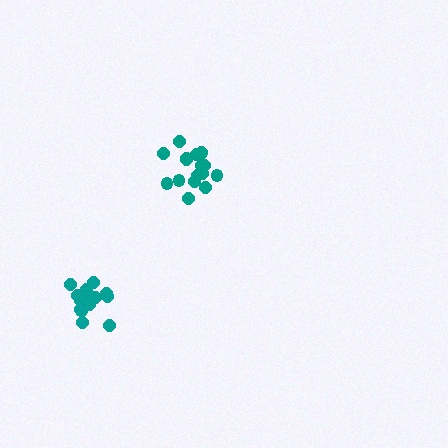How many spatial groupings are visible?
There are 2 spatial groupings.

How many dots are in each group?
Group 1: 17 dots, Group 2: 15 dots (32 total).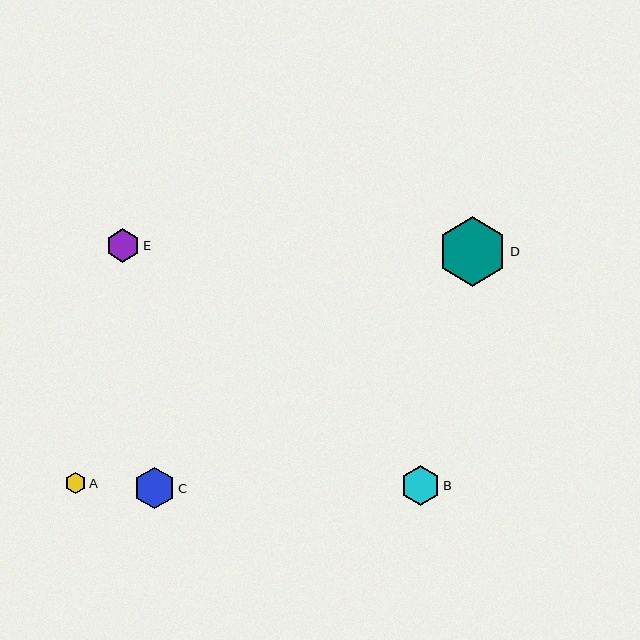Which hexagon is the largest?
Hexagon D is the largest with a size of approximately 69 pixels.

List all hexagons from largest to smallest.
From largest to smallest: D, C, B, E, A.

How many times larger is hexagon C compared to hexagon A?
Hexagon C is approximately 2.0 times the size of hexagon A.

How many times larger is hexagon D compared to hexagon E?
Hexagon D is approximately 2.1 times the size of hexagon E.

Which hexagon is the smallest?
Hexagon A is the smallest with a size of approximately 21 pixels.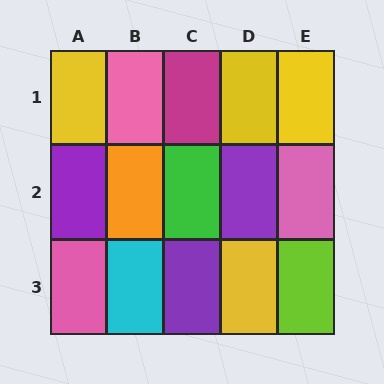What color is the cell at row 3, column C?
Purple.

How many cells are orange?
1 cell is orange.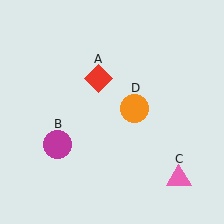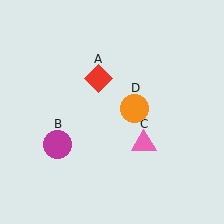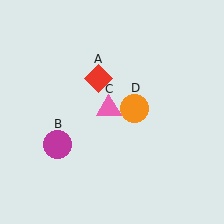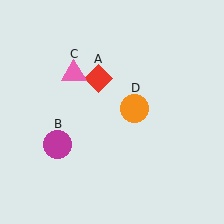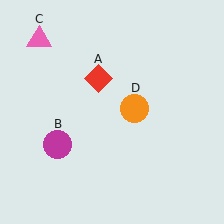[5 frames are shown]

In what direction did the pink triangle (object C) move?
The pink triangle (object C) moved up and to the left.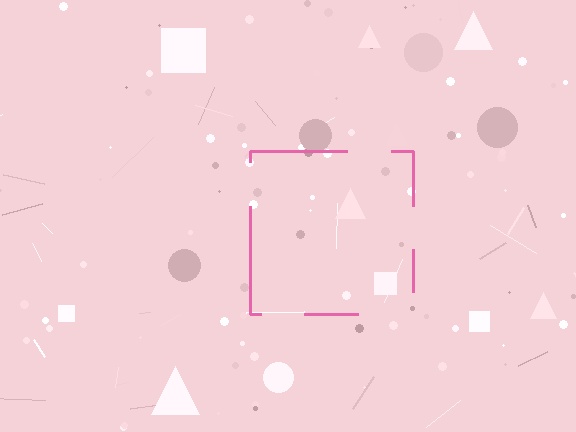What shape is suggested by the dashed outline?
The dashed outline suggests a square.